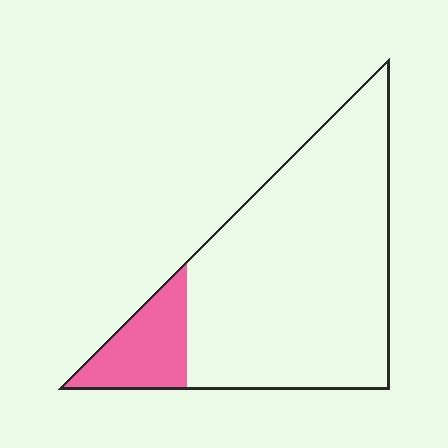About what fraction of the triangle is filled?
About one sixth (1/6).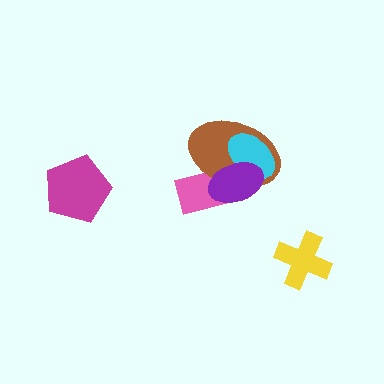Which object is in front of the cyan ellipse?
The purple ellipse is in front of the cyan ellipse.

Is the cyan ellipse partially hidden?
Yes, it is partially covered by another shape.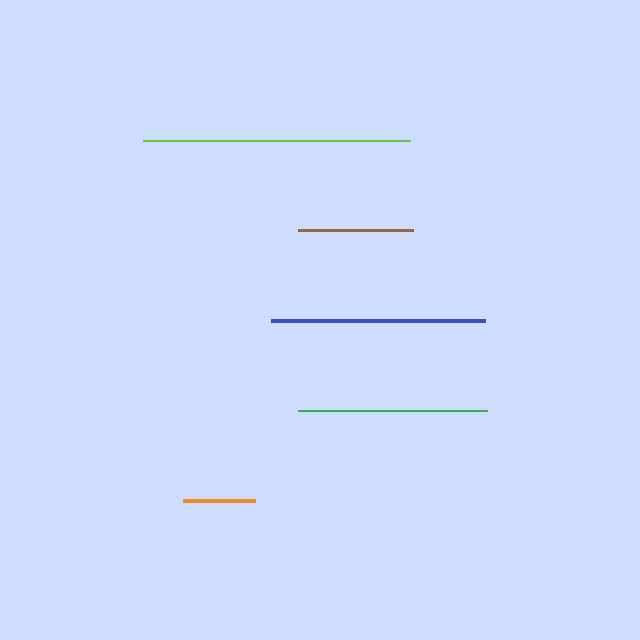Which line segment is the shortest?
The orange line is the shortest at approximately 72 pixels.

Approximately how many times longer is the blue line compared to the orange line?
The blue line is approximately 3.0 times the length of the orange line.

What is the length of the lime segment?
The lime segment is approximately 266 pixels long.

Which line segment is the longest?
The lime line is the longest at approximately 266 pixels.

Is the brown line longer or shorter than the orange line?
The brown line is longer than the orange line.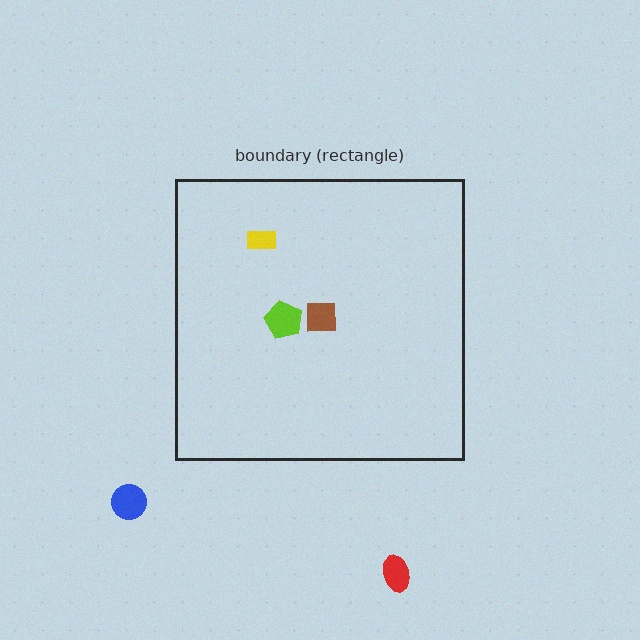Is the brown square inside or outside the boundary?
Inside.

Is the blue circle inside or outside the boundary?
Outside.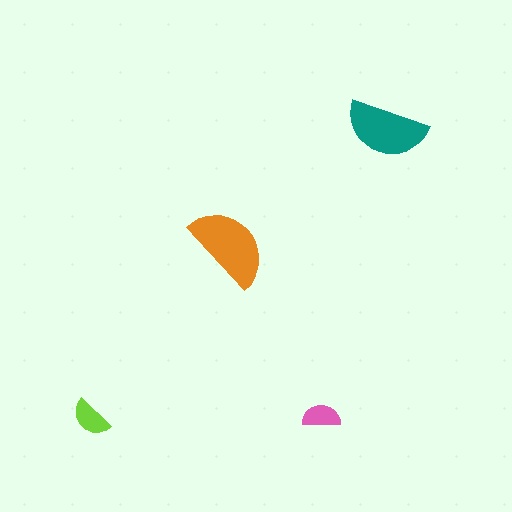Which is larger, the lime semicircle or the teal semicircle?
The teal one.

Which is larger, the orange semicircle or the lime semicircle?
The orange one.